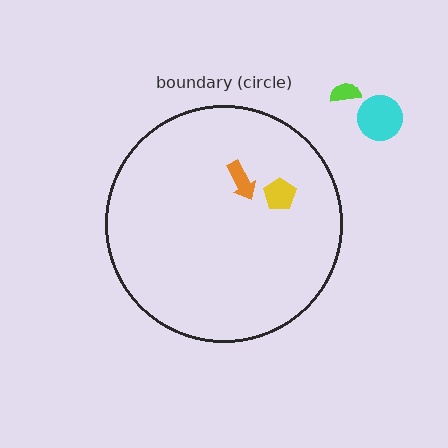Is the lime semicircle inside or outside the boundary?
Outside.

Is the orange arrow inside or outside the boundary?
Inside.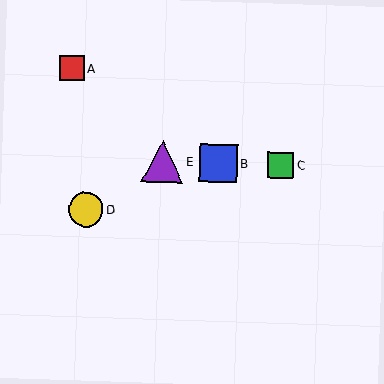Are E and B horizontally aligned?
Yes, both are at y≈161.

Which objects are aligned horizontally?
Objects B, C, E are aligned horizontally.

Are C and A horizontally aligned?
No, C is at y≈165 and A is at y≈68.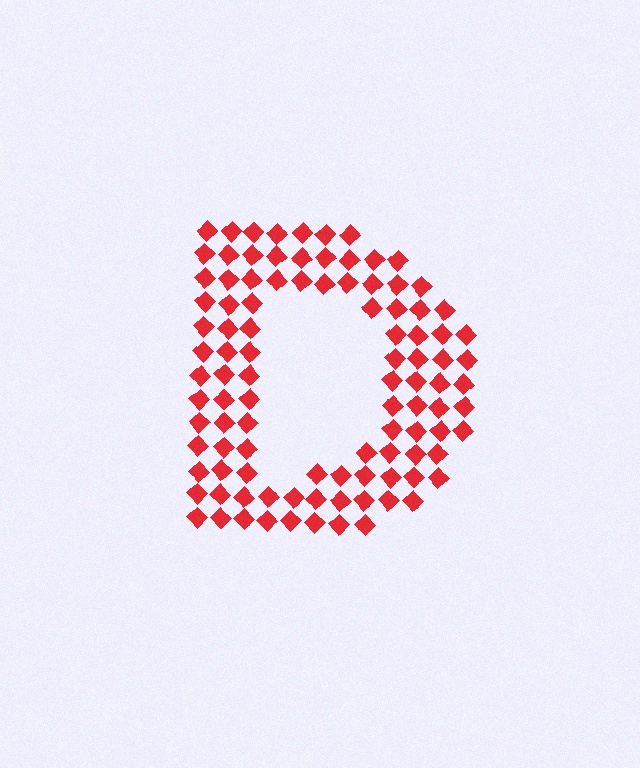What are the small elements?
The small elements are diamonds.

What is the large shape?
The large shape is the letter D.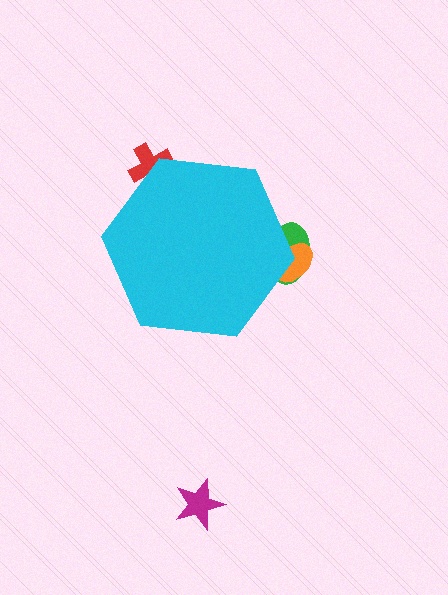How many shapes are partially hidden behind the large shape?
3 shapes are partially hidden.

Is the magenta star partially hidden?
No, the magenta star is fully visible.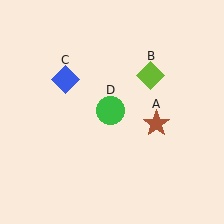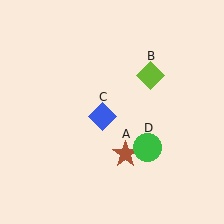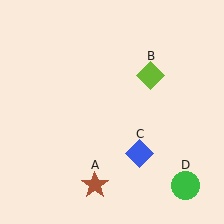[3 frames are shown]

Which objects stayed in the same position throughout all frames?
Lime diamond (object B) remained stationary.